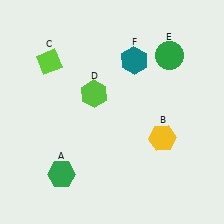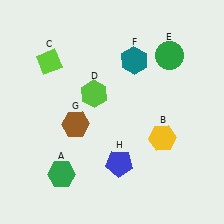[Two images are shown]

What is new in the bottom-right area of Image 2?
A blue pentagon (H) was added in the bottom-right area of Image 2.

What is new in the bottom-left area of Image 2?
A brown hexagon (G) was added in the bottom-left area of Image 2.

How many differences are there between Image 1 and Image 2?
There are 2 differences between the two images.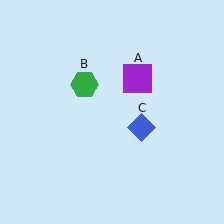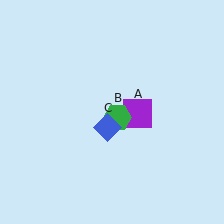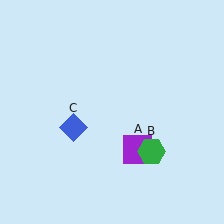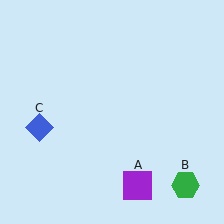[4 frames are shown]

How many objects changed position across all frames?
3 objects changed position: purple square (object A), green hexagon (object B), blue diamond (object C).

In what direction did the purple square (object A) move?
The purple square (object A) moved down.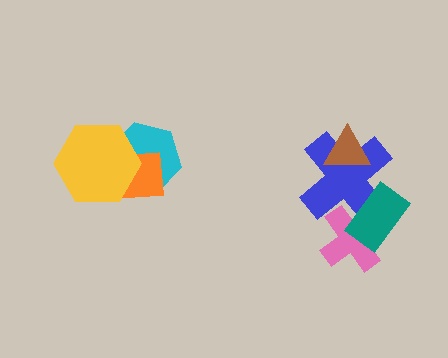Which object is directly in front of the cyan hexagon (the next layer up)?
The orange square is directly in front of the cyan hexagon.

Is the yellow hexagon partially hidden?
No, no other shape covers it.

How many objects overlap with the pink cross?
2 objects overlap with the pink cross.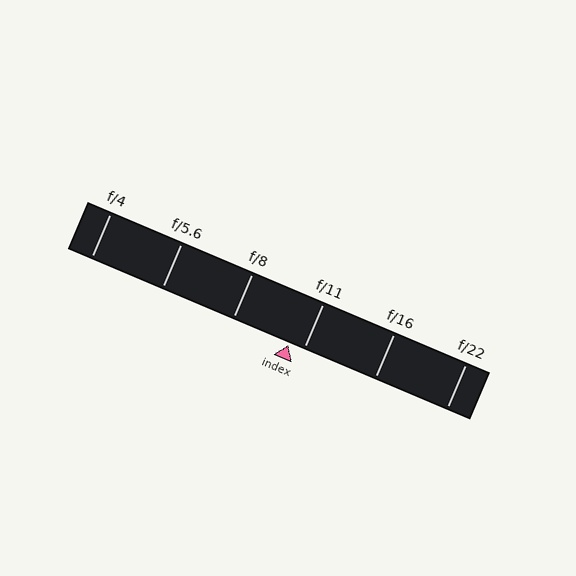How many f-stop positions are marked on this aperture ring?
There are 6 f-stop positions marked.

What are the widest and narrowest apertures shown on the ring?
The widest aperture shown is f/4 and the narrowest is f/22.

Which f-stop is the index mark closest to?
The index mark is closest to f/11.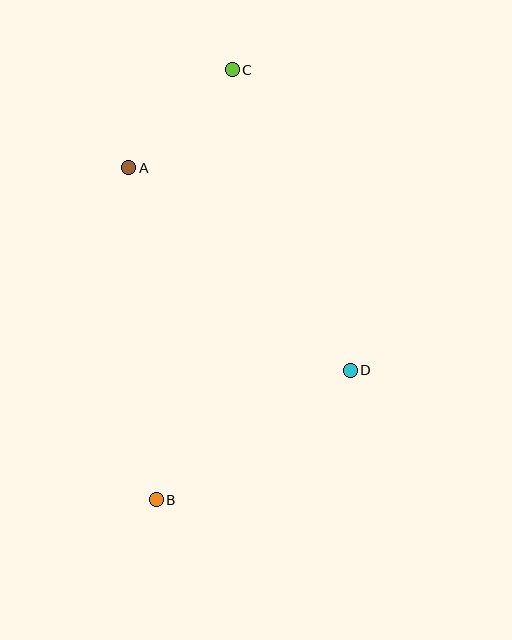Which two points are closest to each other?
Points A and C are closest to each other.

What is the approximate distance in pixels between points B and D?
The distance between B and D is approximately 233 pixels.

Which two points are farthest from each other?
Points B and C are farthest from each other.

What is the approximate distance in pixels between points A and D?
The distance between A and D is approximately 300 pixels.